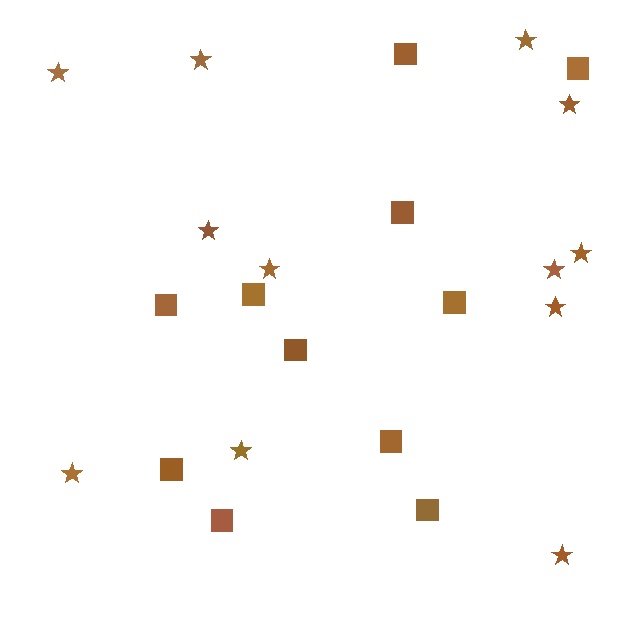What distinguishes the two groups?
There are 2 groups: one group of squares (11) and one group of stars (12).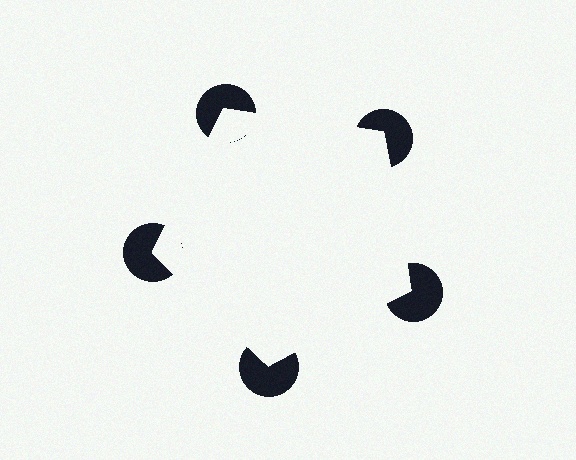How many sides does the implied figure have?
5 sides.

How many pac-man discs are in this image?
There are 5 — one at each vertex of the illusory pentagon.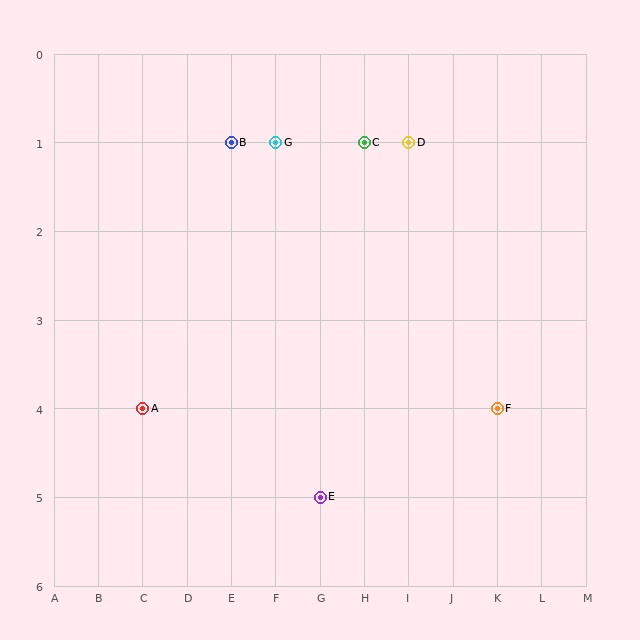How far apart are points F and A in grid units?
Points F and A are 8 columns apart.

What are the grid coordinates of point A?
Point A is at grid coordinates (C, 4).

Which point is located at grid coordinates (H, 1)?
Point C is at (H, 1).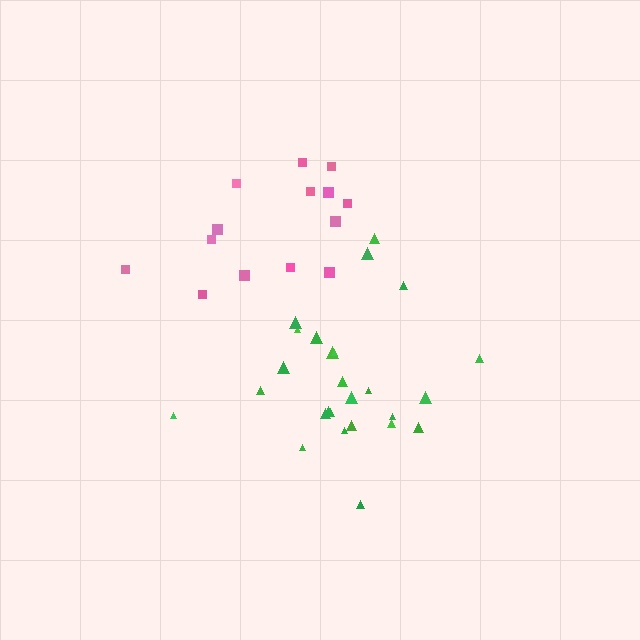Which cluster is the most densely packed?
Green.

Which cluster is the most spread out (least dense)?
Pink.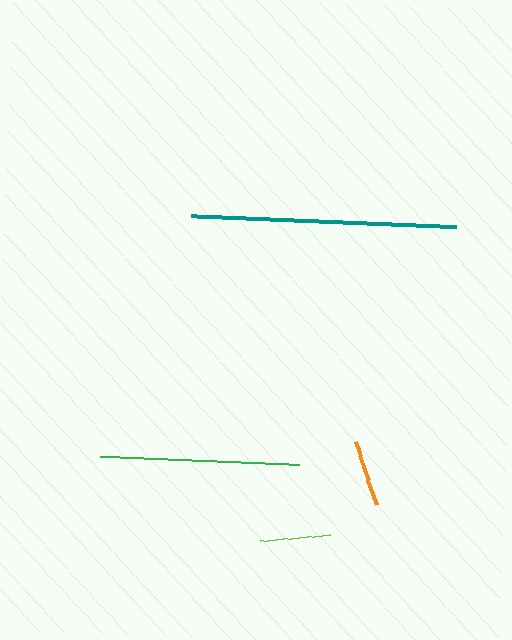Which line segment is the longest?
The teal line is the longest at approximately 265 pixels.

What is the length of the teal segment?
The teal segment is approximately 265 pixels long.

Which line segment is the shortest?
The orange line is the shortest at approximately 67 pixels.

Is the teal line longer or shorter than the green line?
The teal line is longer than the green line.